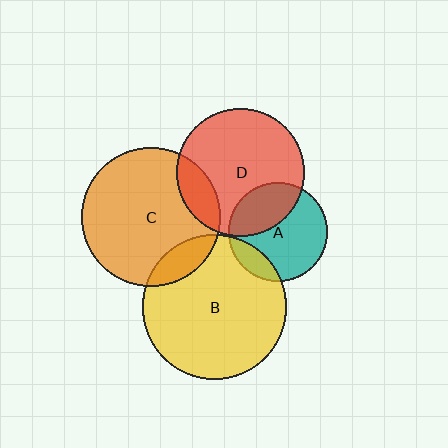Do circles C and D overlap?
Yes.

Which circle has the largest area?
Circle B (yellow).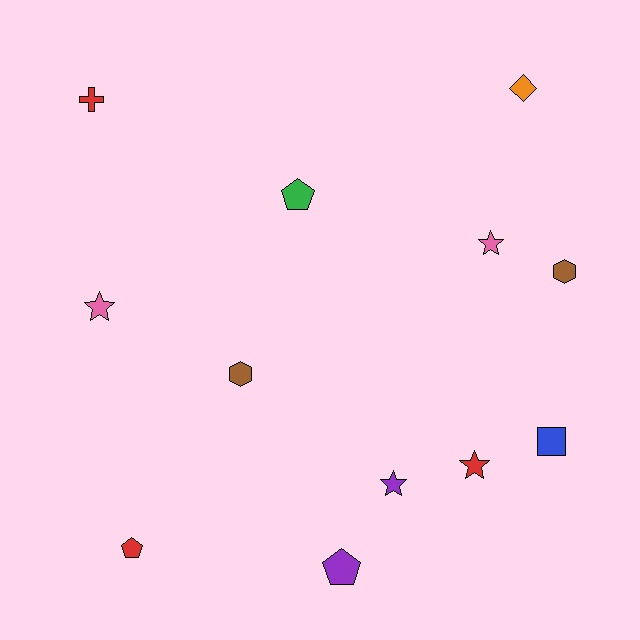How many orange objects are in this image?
There is 1 orange object.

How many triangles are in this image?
There are no triangles.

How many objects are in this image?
There are 12 objects.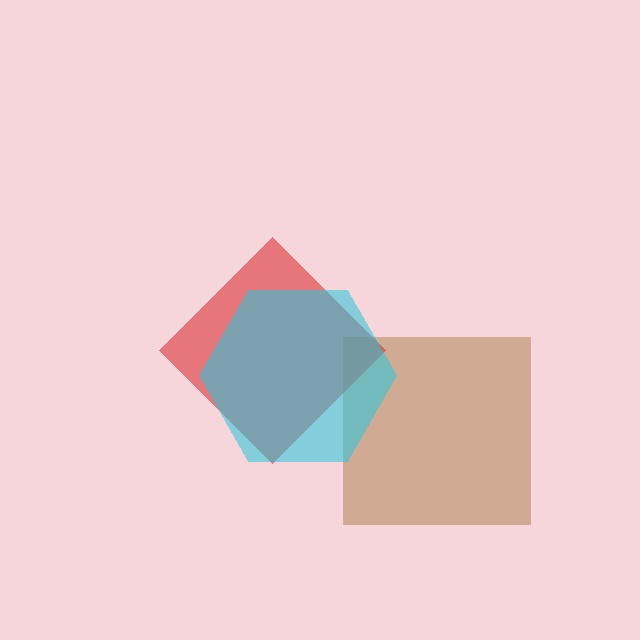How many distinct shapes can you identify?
There are 3 distinct shapes: a brown square, a red diamond, a cyan hexagon.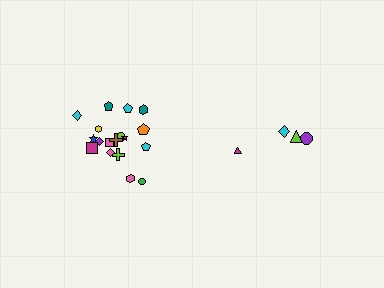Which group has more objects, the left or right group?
The left group.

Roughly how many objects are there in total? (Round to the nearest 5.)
Roughly 20 objects in total.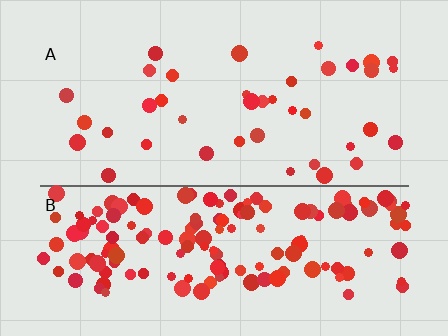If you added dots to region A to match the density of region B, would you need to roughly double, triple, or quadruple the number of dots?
Approximately quadruple.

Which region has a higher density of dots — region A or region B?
B (the bottom).